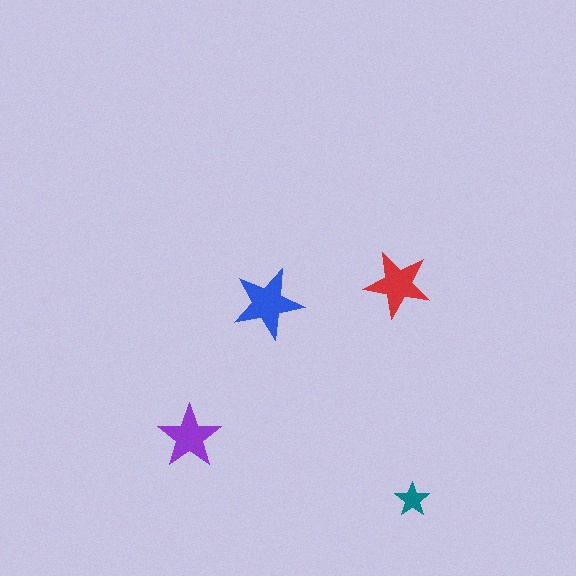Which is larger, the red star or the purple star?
The red one.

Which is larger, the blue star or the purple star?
The blue one.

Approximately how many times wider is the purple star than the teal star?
About 2 times wider.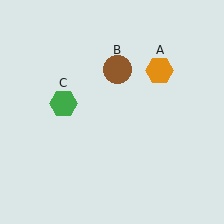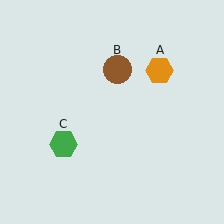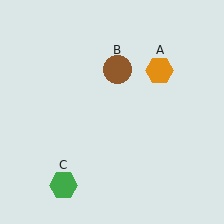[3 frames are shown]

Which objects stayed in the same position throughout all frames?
Orange hexagon (object A) and brown circle (object B) remained stationary.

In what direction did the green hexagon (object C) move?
The green hexagon (object C) moved down.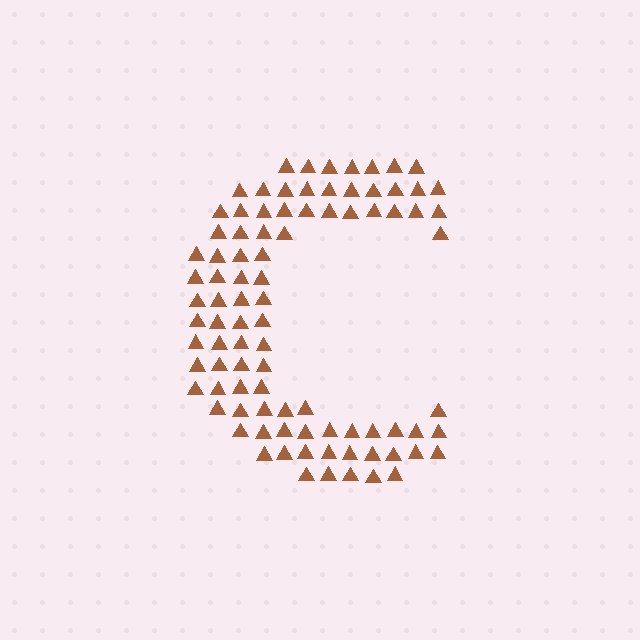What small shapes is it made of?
It is made of small triangles.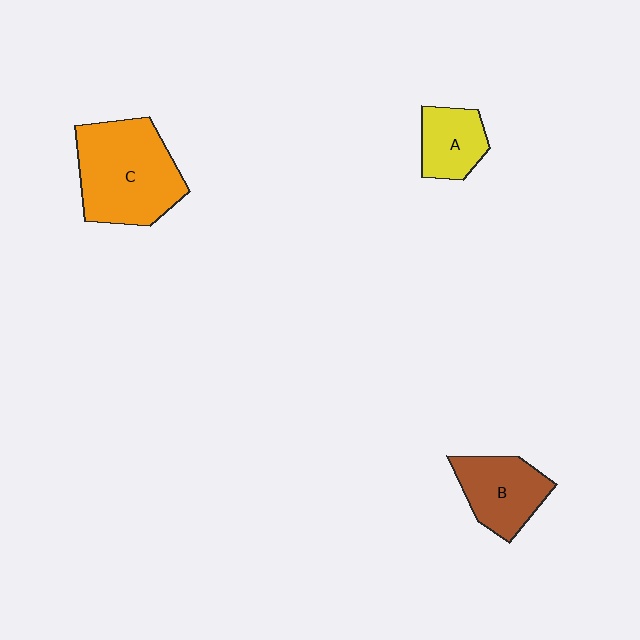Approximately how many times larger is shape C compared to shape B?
Approximately 1.7 times.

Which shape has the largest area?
Shape C (orange).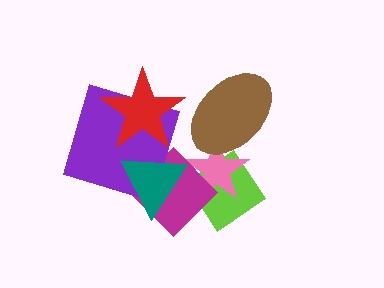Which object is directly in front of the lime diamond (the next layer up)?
The pink star is directly in front of the lime diamond.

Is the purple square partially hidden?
Yes, it is partially covered by another shape.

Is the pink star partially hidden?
Yes, it is partially covered by another shape.